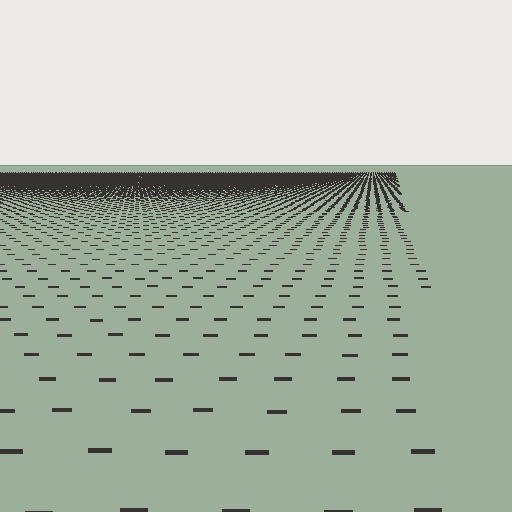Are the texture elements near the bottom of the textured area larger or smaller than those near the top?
Larger. Near the bottom, elements are closer to the viewer and appear at a bigger on-screen size.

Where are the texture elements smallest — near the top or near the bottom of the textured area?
Near the top.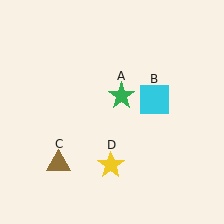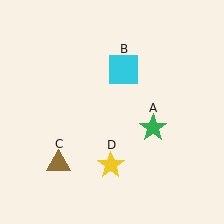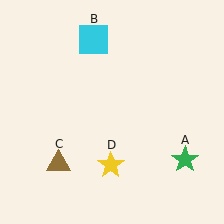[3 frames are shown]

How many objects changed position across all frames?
2 objects changed position: green star (object A), cyan square (object B).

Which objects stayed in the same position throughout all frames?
Brown triangle (object C) and yellow star (object D) remained stationary.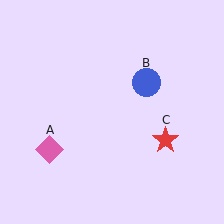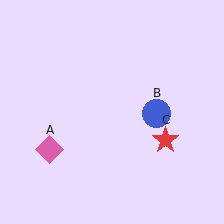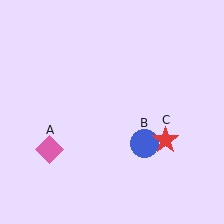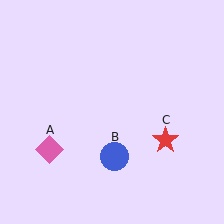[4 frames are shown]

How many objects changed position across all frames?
1 object changed position: blue circle (object B).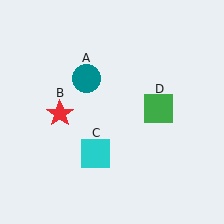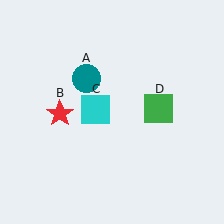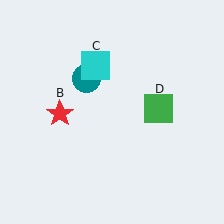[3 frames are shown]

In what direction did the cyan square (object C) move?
The cyan square (object C) moved up.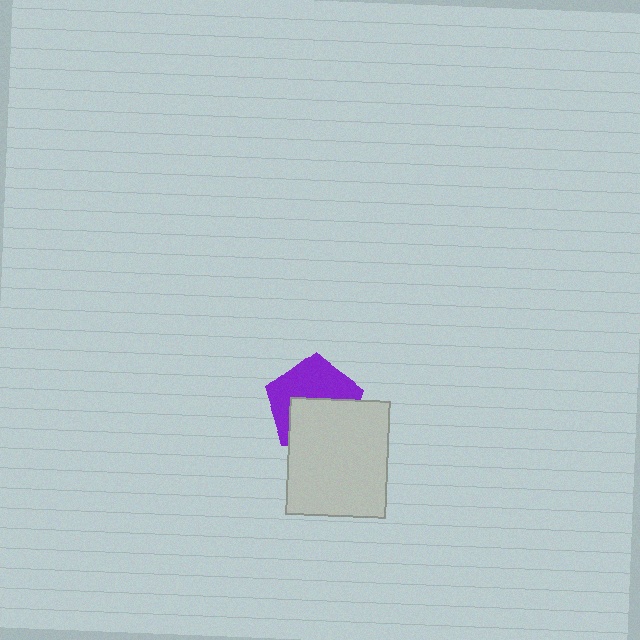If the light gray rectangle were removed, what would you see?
You would see the complete purple pentagon.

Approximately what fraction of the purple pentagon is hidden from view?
Roughly 48% of the purple pentagon is hidden behind the light gray rectangle.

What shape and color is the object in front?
The object in front is a light gray rectangle.